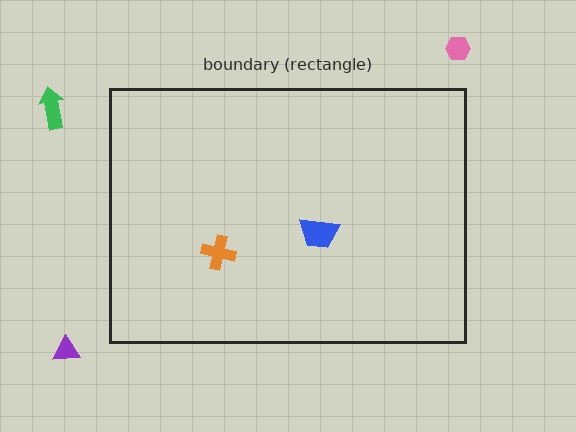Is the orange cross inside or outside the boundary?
Inside.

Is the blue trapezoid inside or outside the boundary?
Inside.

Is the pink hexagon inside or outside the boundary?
Outside.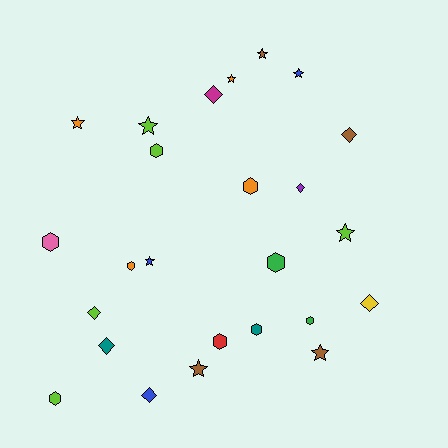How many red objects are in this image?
There is 1 red object.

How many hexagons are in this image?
There are 9 hexagons.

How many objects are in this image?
There are 25 objects.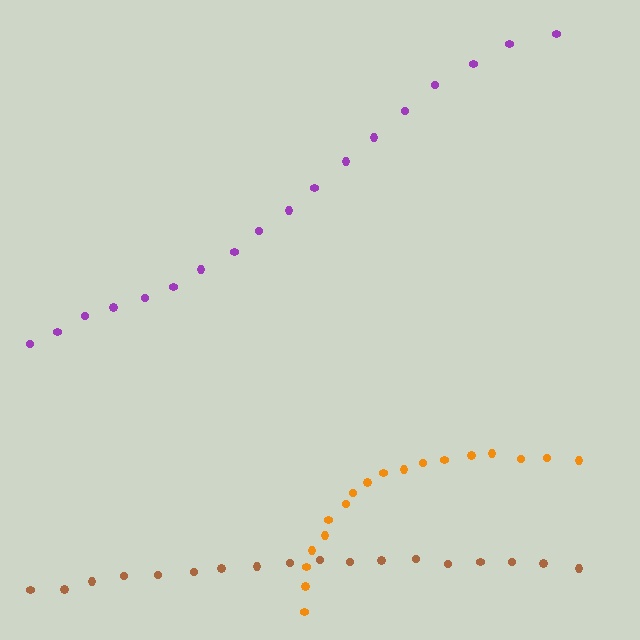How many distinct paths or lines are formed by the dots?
There are 3 distinct paths.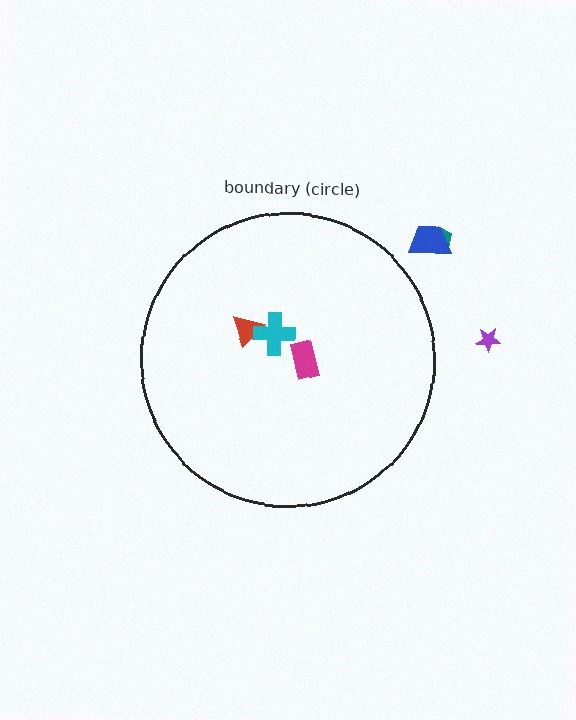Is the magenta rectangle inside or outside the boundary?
Inside.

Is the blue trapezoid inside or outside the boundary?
Outside.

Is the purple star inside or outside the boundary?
Outside.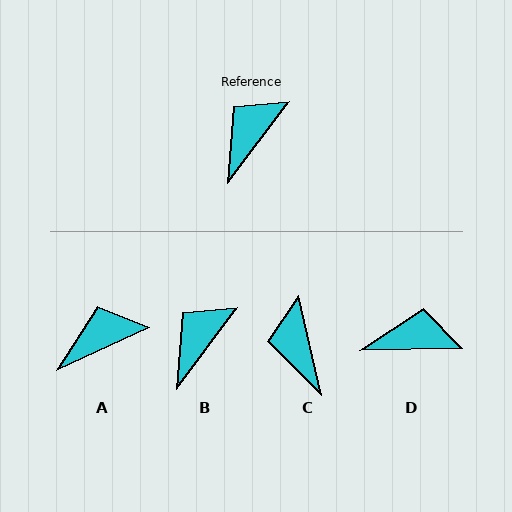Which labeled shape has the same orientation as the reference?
B.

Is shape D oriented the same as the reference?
No, it is off by about 52 degrees.